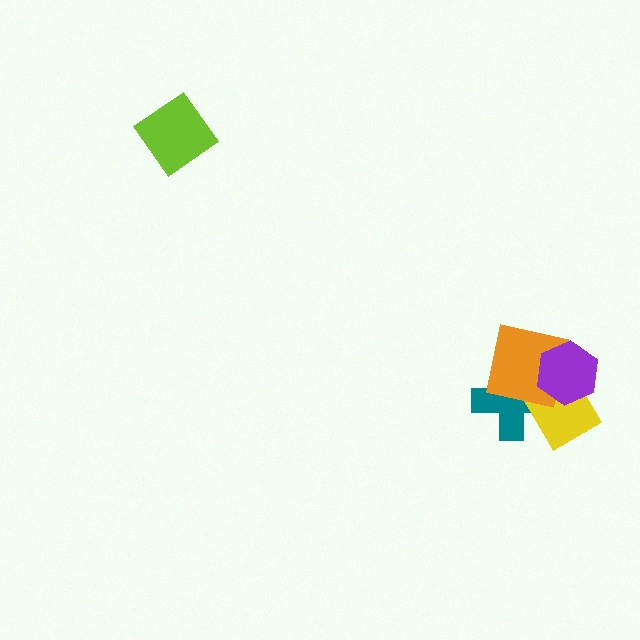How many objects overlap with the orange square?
3 objects overlap with the orange square.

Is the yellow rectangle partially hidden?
Yes, it is partially covered by another shape.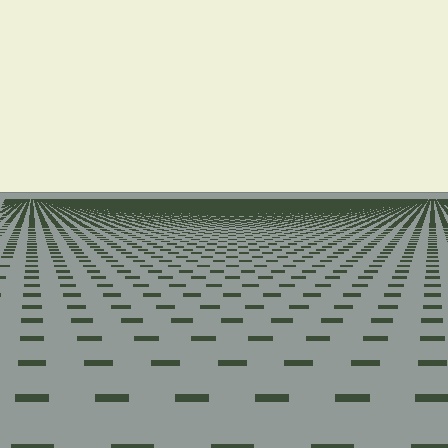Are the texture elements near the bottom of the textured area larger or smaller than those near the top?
Larger. Near the bottom, elements are closer to the viewer and appear at a bigger on-screen size.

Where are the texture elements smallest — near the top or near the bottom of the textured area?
Near the top.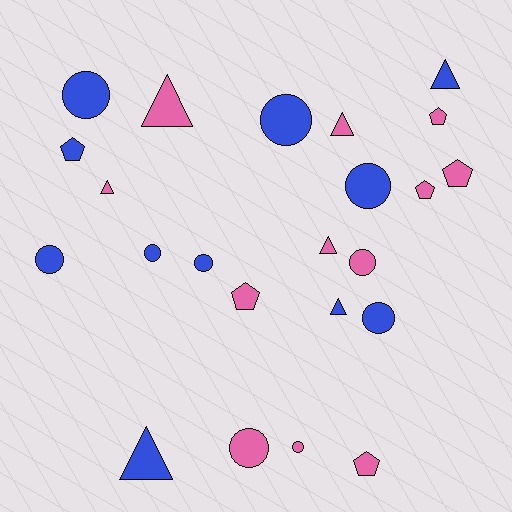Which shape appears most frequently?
Circle, with 10 objects.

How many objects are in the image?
There are 23 objects.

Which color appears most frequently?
Pink, with 12 objects.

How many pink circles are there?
There are 3 pink circles.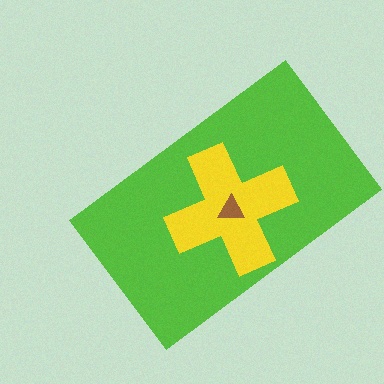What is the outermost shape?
The lime rectangle.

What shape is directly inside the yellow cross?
The brown triangle.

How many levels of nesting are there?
3.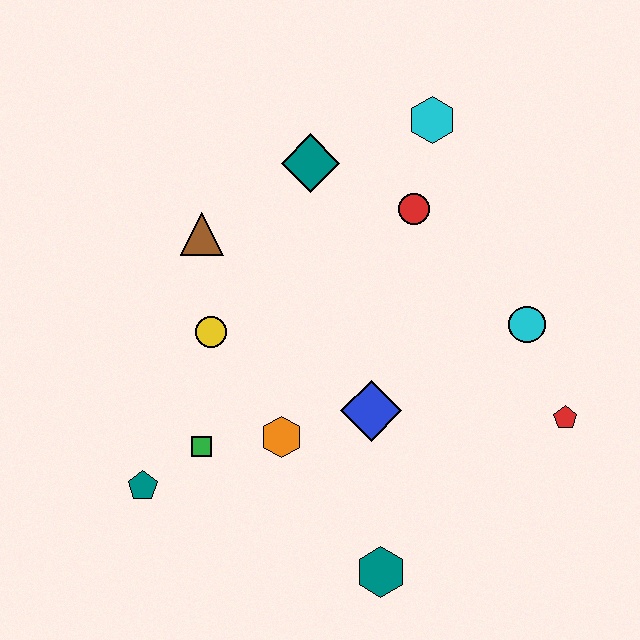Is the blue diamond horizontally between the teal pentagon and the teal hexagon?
Yes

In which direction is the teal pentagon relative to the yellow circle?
The teal pentagon is below the yellow circle.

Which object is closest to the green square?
The teal pentagon is closest to the green square.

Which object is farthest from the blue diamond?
The cyan hexagon is farthest from the blue diamond.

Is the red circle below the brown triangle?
No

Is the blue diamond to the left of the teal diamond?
No